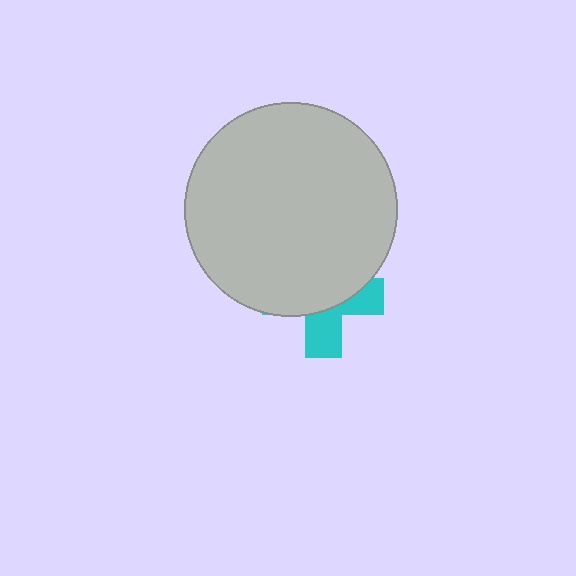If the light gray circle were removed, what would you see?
You would see the complete cyan cross.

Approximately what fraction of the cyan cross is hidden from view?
Roughly 64% of the cyan cross is hidden behind the light gray circle.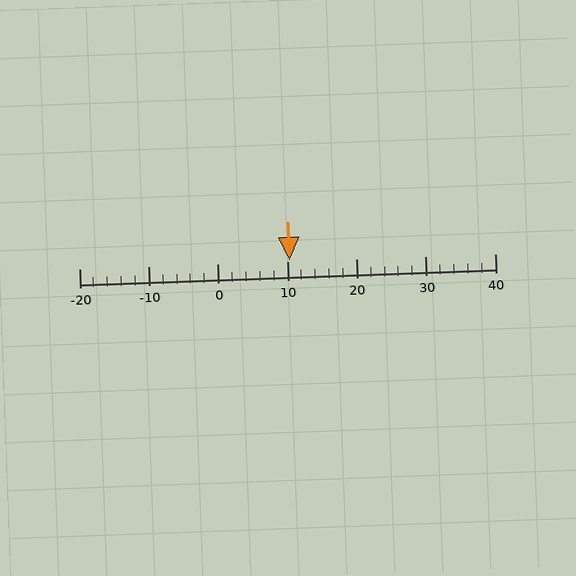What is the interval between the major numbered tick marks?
The major tick marks are spaced 10 units apart.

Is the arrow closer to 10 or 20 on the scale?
The arrow is closer to 10.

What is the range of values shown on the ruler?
The ruler shows values from -20 to 40.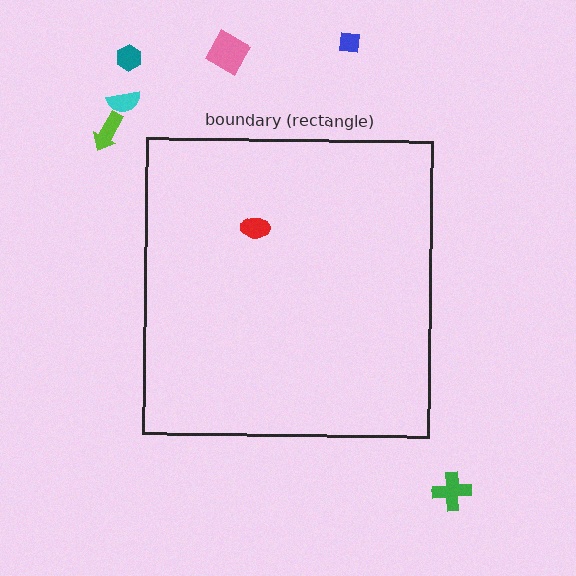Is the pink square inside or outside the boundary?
Outside.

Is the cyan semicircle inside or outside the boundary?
Outside.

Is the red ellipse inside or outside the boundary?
Inside.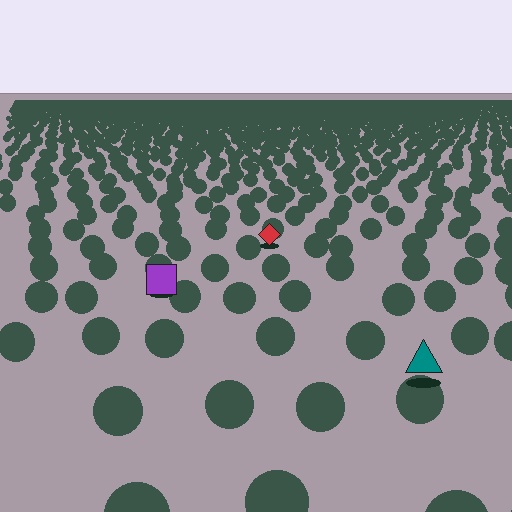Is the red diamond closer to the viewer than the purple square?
No. The purple square is closer — you can tell from the texture gradient: the ground texture is coarser near it.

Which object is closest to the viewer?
The teal triangle is closest. The texture marks near it are larger and more spread out.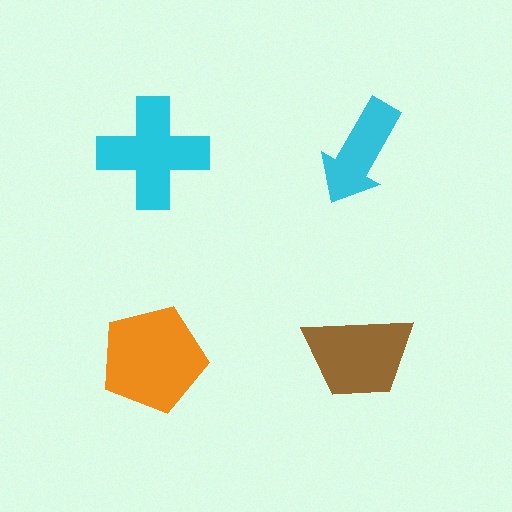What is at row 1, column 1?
A cyan cross.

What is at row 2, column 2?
A brown trapezoid.